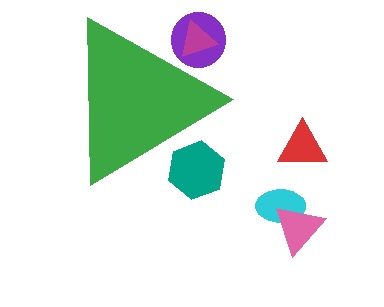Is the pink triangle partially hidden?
No, the pink triangle is fully visible.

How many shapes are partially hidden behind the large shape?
3 shapes are partially hidden.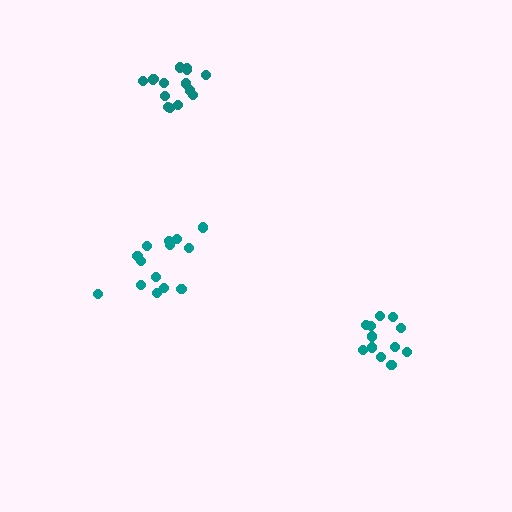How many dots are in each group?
Group 1: 14 dots, Group 2: 12 dots, Group 3: 15 dots (41 total).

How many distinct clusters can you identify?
There are 3 distinct clusters.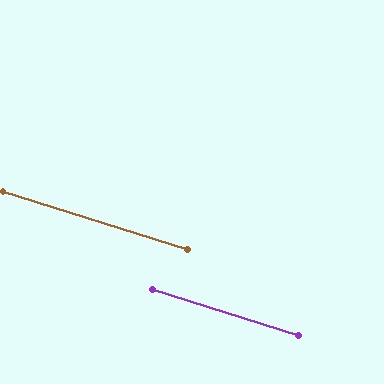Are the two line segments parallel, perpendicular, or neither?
Parallel — their directions differ by only 0.1°.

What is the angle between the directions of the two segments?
Approximately 0 degrees.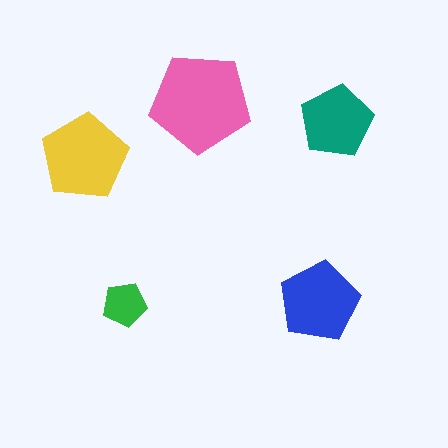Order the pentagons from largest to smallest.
the pink one, the yellow one, the blue one, the teal one, the green one.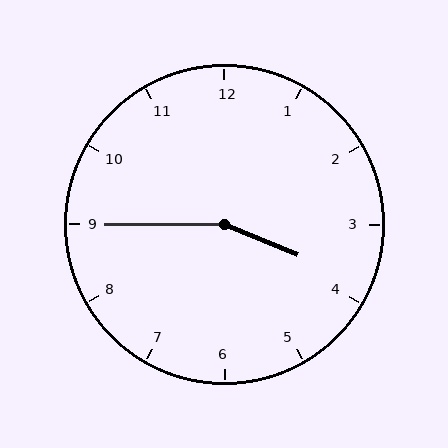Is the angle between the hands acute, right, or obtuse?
It is obtuse.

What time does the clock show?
3:45.